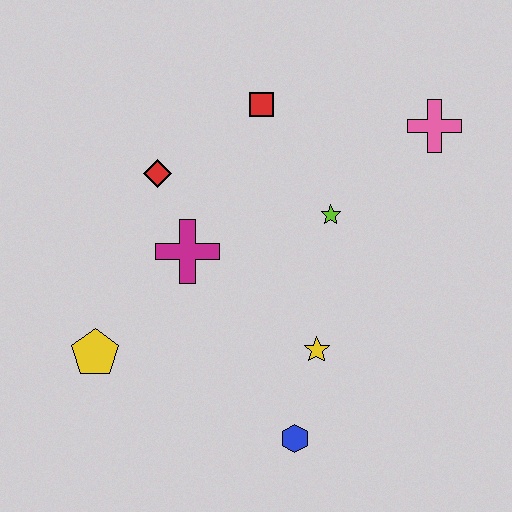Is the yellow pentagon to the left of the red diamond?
Yes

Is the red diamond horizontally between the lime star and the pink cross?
No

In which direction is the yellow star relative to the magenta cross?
The yellow star is to the right of the magenta cross.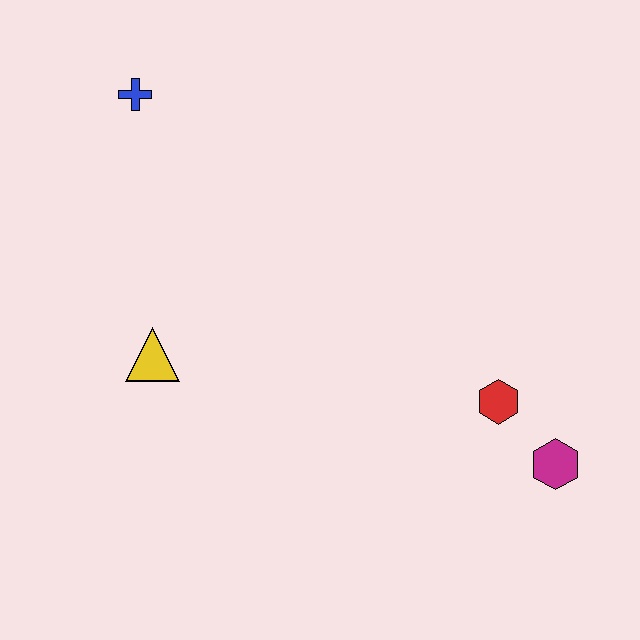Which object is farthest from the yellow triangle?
The magenta hexagon is farthest from the yellow triangle.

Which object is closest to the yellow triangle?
The blue cross is closest to the yellow triangle.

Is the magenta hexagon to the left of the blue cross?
No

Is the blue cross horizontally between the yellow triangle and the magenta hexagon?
No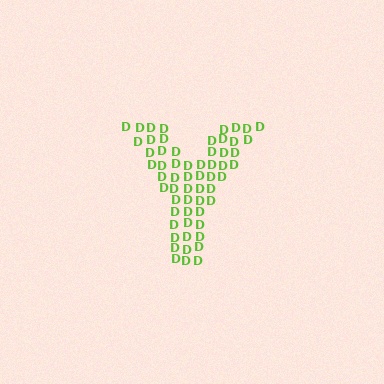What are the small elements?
The small elements are letter D's.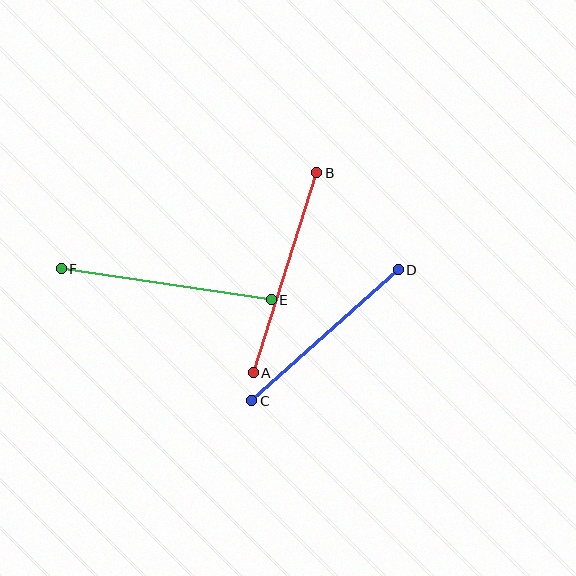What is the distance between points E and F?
The distance is approximately 212 pixels.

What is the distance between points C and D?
The distance is approximately 197 pixels.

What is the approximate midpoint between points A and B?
The midpoint is at approximately (285, 273) pixels.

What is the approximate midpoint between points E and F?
The midpoint is at approximately (166, 284) pixels.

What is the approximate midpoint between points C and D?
The midpoint is at approximately (325, 335) pixels.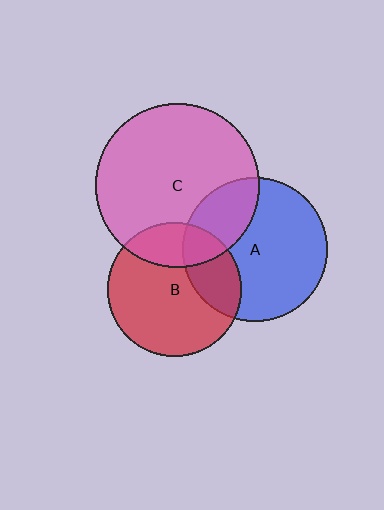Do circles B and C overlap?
Yes.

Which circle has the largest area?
Circle C (pink).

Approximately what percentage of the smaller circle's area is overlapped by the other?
Approximately 25%.